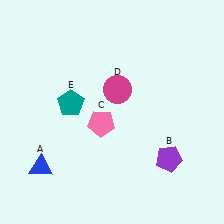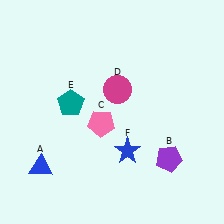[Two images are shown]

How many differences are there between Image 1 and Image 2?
There is 1 difference between the two images.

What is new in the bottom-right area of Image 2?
A blue star (F) was added in the bottom-right area of Image 2.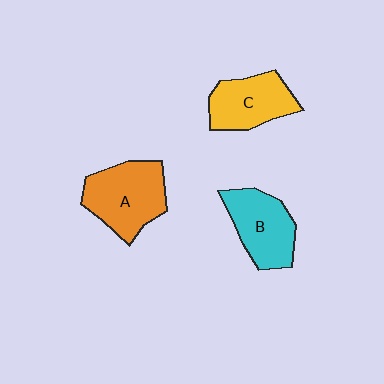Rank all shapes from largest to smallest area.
From largest to smallest: A (orange), B (cyan), C (yellow).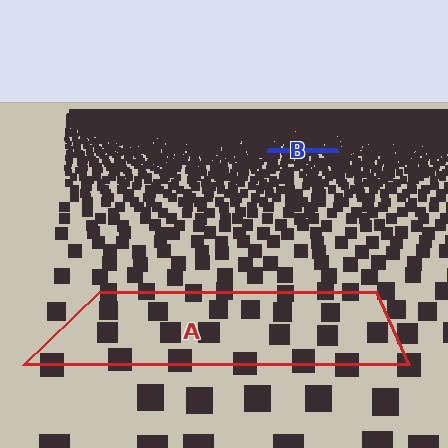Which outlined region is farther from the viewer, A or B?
Region B is farther from the viewer — the texture elements inside it appear smaller and more densely packed.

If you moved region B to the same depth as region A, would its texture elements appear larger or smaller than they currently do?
They would appear larger. At a closer depth, the same texture elements are projected at a bigger on-screen size.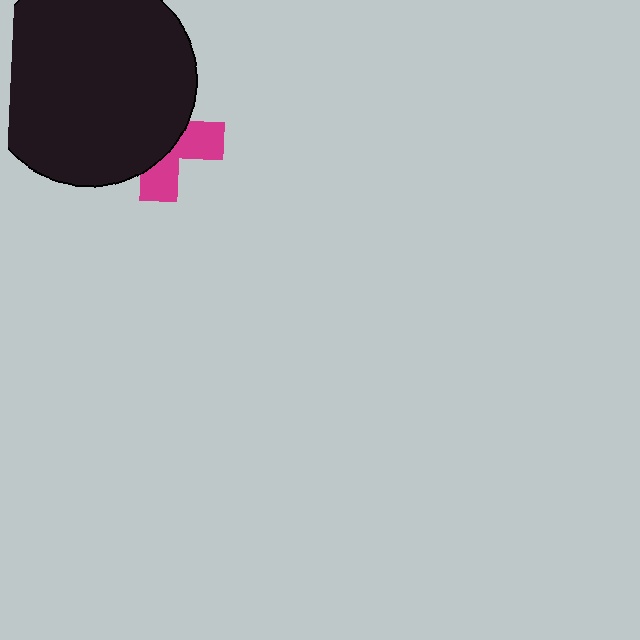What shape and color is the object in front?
The object in front is a black circle.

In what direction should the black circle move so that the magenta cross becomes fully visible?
The black circle should move left. That is the shortest direction to clear the overlap and leave the magenta cross fully visible.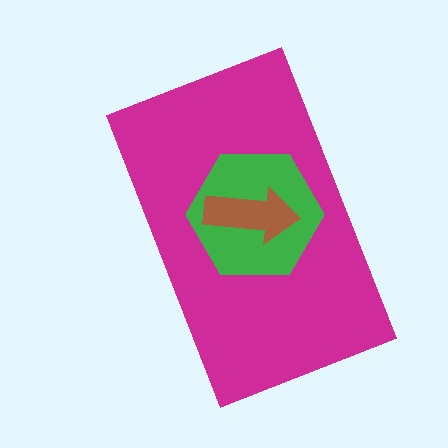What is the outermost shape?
The magenta rectangle.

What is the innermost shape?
The brown arrow.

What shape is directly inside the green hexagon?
The brown arrow.